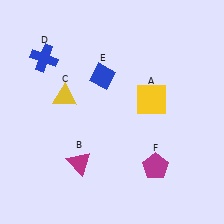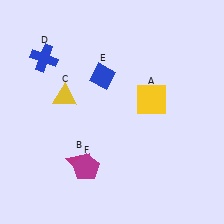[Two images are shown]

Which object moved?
The magenta pentagon (F) moved left.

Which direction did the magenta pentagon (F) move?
The magenta pentagon (F) moved left.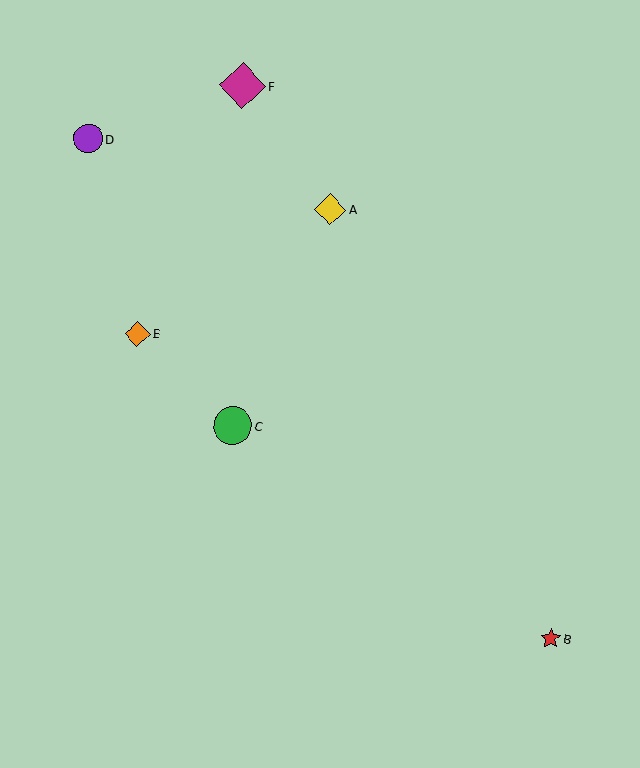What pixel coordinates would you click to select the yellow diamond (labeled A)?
Click at (330, 210) to select the yellow diamond A.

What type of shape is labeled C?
Shape C is a green circle.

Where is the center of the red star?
The center of the red star is at (551, 639).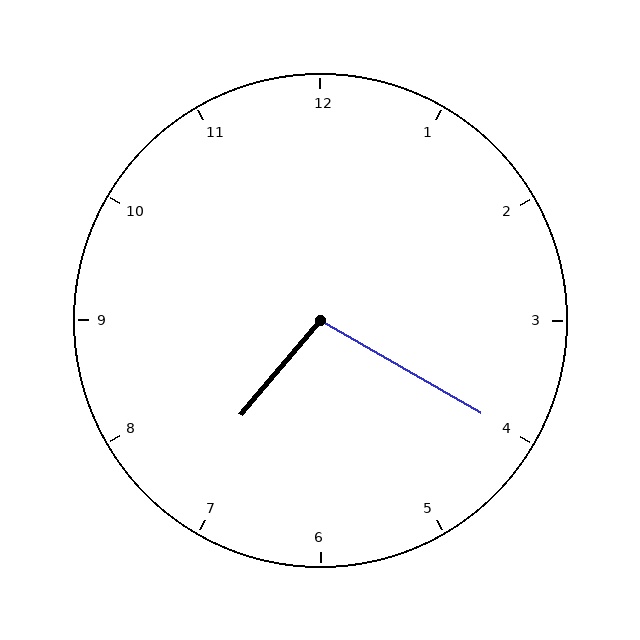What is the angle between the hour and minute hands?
Approximately 100 degrees.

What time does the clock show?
7:20.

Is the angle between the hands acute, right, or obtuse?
It is obtuse.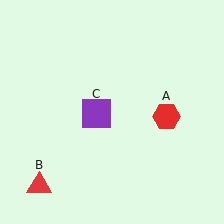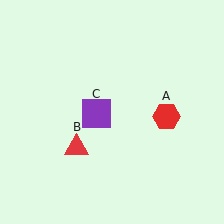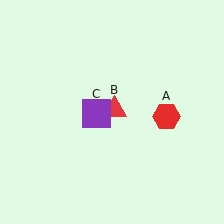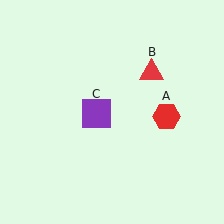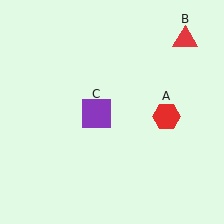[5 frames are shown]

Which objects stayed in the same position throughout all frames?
Red hexagon (object A) and purple square (object C) remained stationary.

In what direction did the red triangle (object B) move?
The red triangle (object B) moved up and to the right.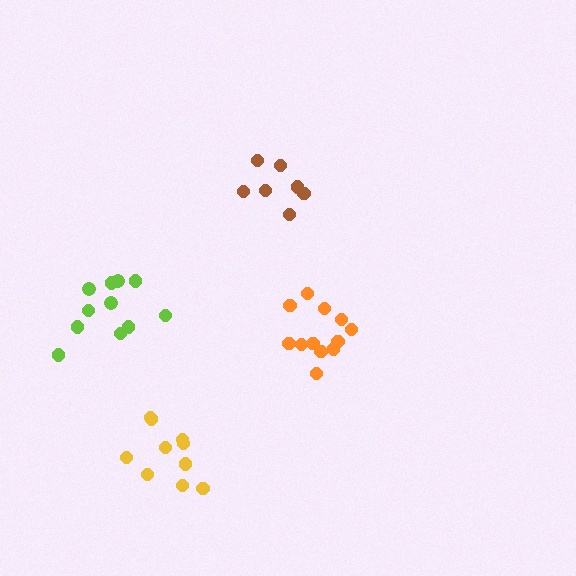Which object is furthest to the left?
The lime cluster is leftmost.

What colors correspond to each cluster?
The clusters are colored: lime, yellow, orange, brown.